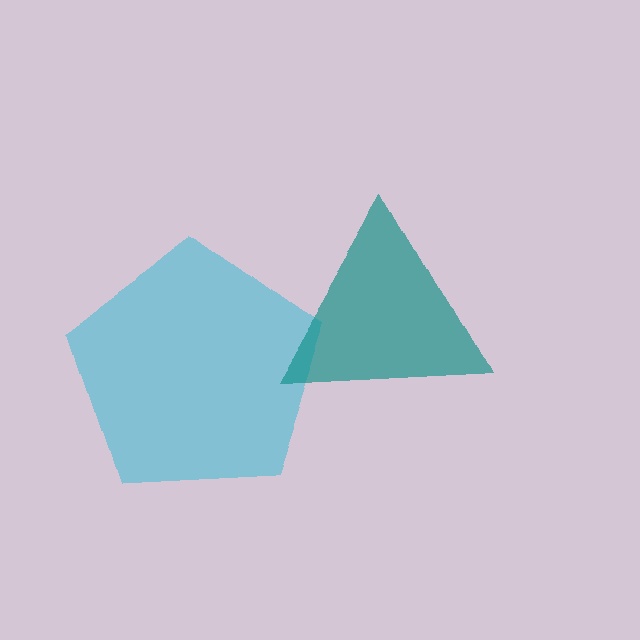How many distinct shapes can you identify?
There are 2 distinct shapes: a cyan pentagon, a teal triangle.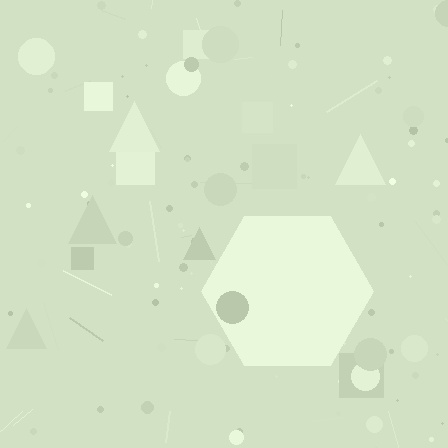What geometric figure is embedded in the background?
A hexagon is embedded in the background.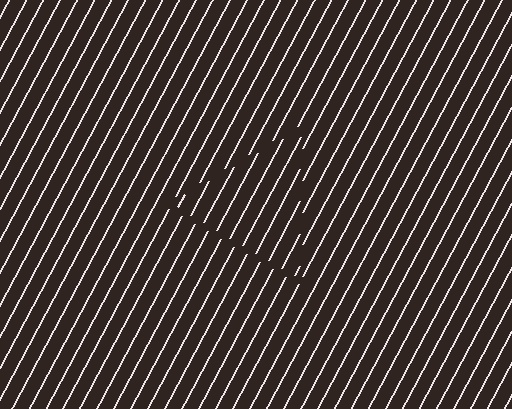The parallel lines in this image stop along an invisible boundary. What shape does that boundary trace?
An illusory triangle. The interior of the shape contains the same grating, shifted by half a period — the contour is defined by the phase discontinuity where line-ends from the inner and outer gratings abut.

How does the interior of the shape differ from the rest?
The interior of the shape contains the same grating, shifted by half a period — the contour is defined by the phase discontinuity where line-ends from the inner and outer gratings abut.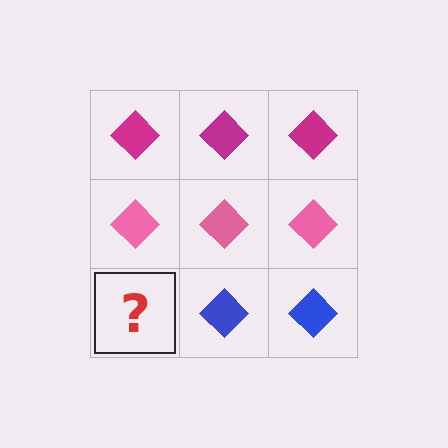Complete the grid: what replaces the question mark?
The question mark should be replaced with a blue diamond.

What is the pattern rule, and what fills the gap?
The rule is that each row has a consistent color. The gap should be filled with a blue diamond.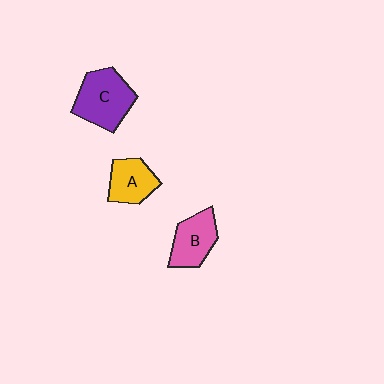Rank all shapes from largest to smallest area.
From largest to smallest: C (purple), B (pink), A (yellow).